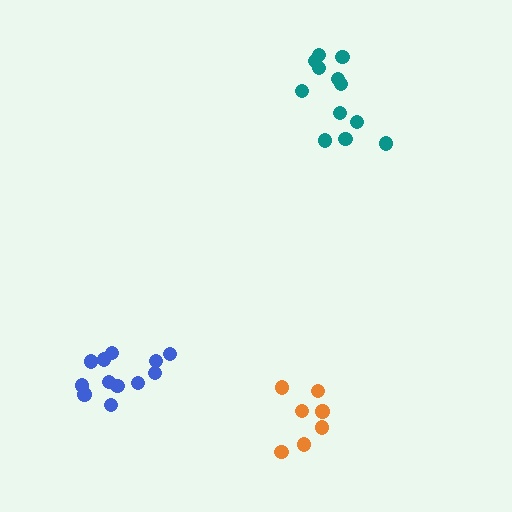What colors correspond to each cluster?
The clusters are colored: blue, orange, teal.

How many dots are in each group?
Group 1: 12 dots, Group 2: 7 dots, Group 3: 12 dots (31 total).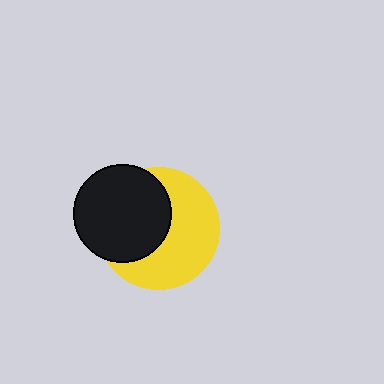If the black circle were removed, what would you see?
You would see the complete yellow circle.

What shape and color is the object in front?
The object in front is a black circle.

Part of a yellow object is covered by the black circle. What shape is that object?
It is a circle.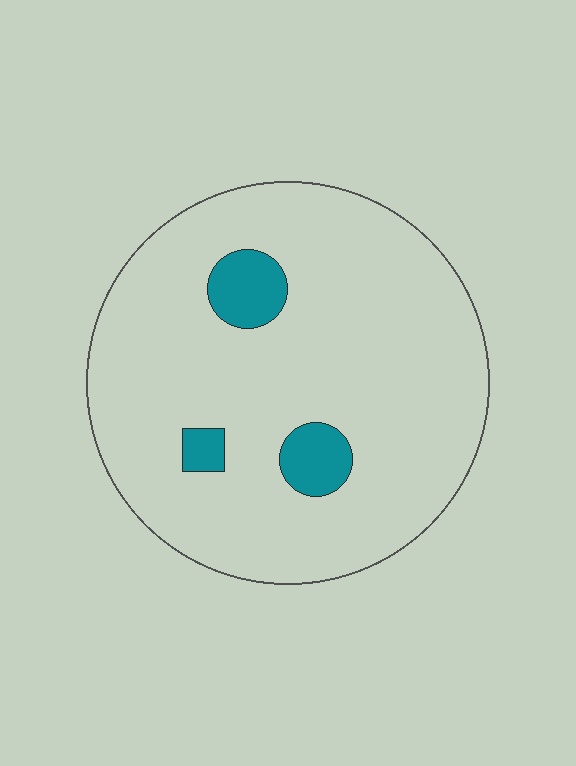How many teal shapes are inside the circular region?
3.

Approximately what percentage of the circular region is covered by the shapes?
Approximately 10%.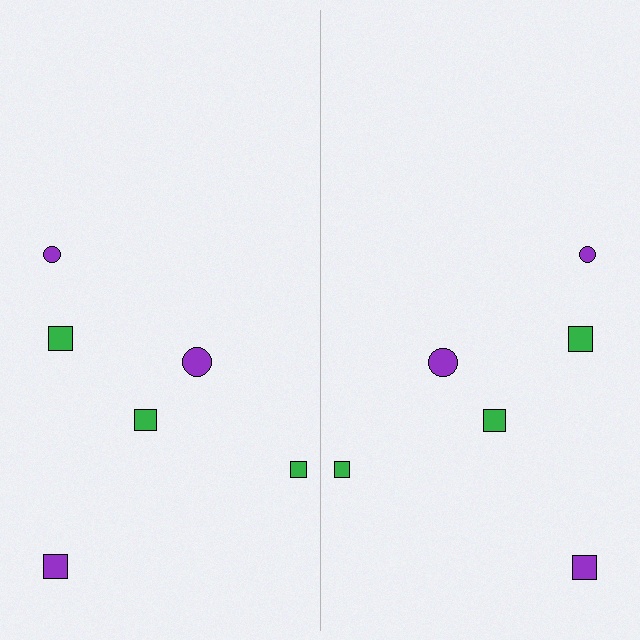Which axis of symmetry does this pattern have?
The pattern has a vertical axis of symmetry running through the center of the image.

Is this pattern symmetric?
Yes, this pattern has bilateral (reflection) symmetry.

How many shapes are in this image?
There are 12 shapes in this image.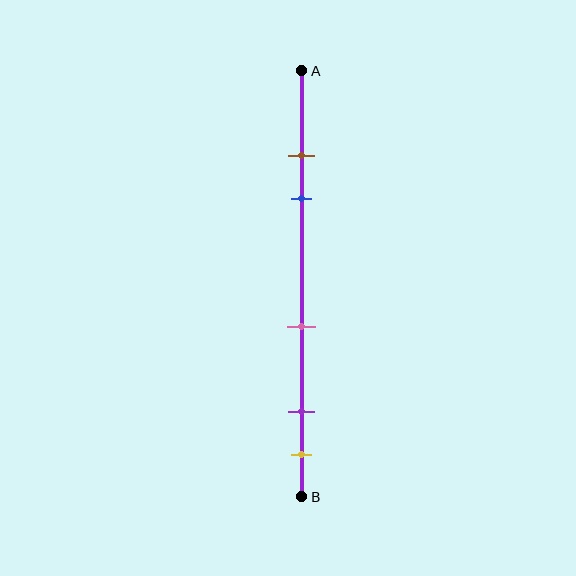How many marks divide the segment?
There are 5 marks dividing the segment.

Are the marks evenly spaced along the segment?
No, the marks are not evenly spaced.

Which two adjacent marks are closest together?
The brown and blue marks are the closest adjacent pair.